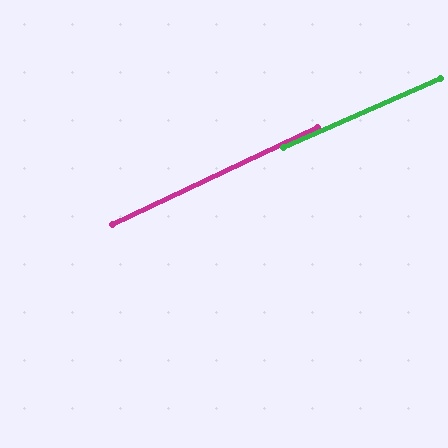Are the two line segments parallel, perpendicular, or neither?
Parallel — their directions differ by only 1.9°.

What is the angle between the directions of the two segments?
Approximately 2 degrees.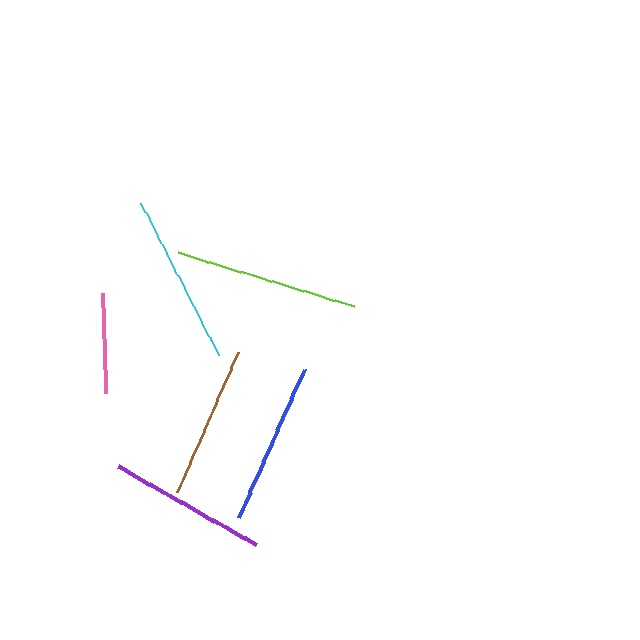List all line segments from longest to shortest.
From longest to shortest: lime, cyan, blue, purple, brown, pink.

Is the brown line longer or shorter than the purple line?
The purple line is longer than the brown line.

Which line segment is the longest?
The lime line is the longest at approximately 184 pixels.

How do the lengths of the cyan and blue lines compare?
The cyan and blue lines are approximately the same length.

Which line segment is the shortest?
The pink line is the shortest at approximately 100 pixels.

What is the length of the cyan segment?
The cyan segment is approximately 172 pixels long.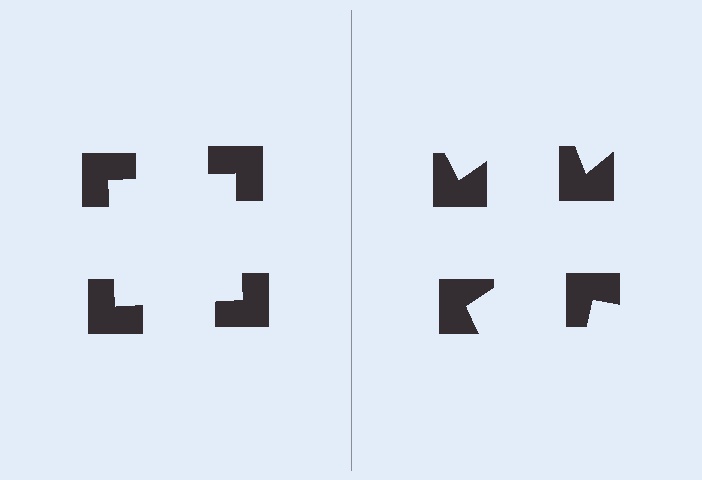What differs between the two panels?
The notched squares are positioned identically on both sides; only the wedge orientations differ. On the left they align to a square; on the right they are misaligned.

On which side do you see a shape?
An illusory square appears on the left side. On the right side the wedge cuts are rotated, so no coherent shape forms.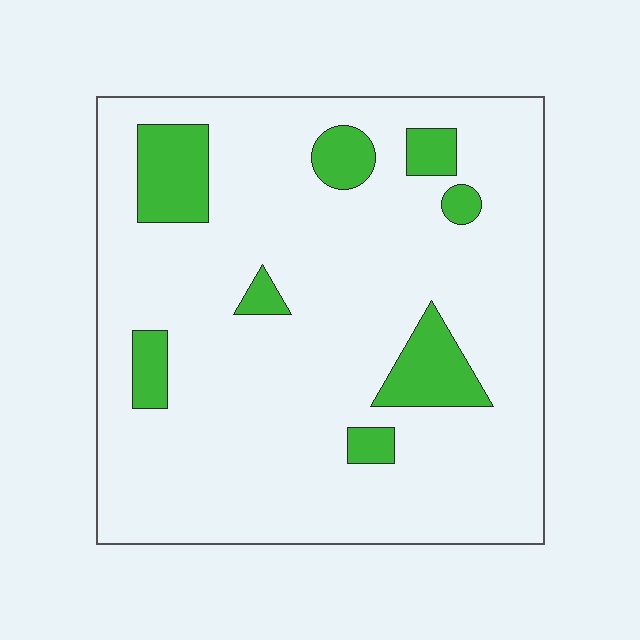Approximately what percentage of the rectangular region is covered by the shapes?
Approximately 15%.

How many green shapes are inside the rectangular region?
8.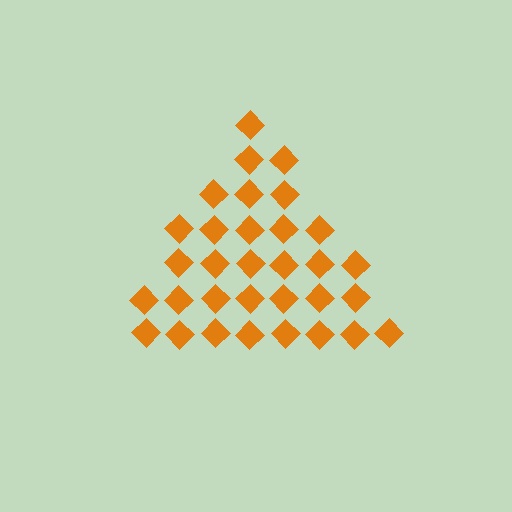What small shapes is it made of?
It is made of small diamonds.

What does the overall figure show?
The overall figure shows a triangle.